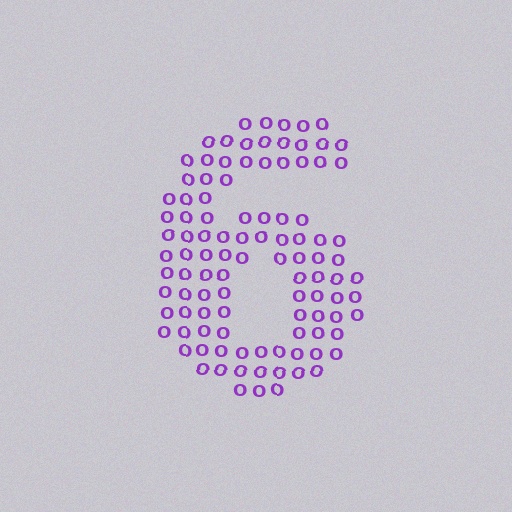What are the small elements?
The small elements are letter O's.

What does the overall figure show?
The overall figure shows the digit 6.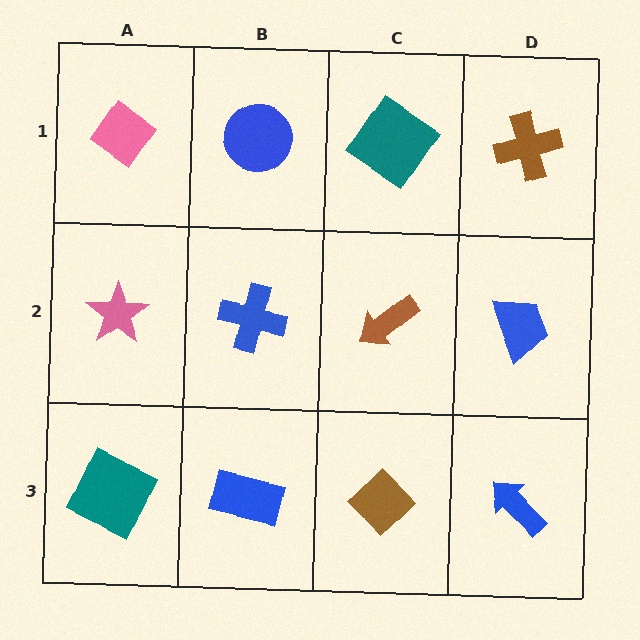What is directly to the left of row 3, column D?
A brown diamond.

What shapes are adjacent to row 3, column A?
A pink star (row 2, column A), a blue rectangle (row 3, column B).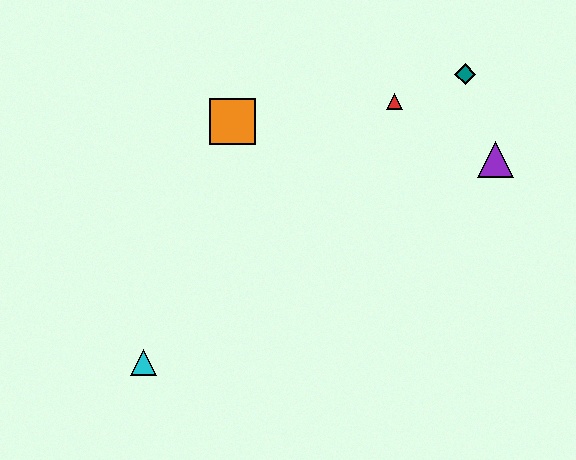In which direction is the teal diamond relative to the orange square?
The teal diamond is to the right of the orange square.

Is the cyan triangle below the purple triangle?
Yes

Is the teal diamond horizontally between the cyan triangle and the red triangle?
No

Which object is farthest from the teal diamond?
The cyan triangle is farthest from the teal diamond.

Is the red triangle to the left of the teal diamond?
Yes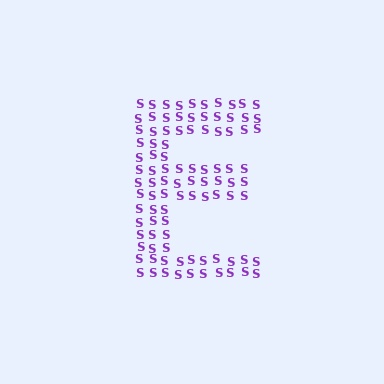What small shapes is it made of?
It is made of small letter S's.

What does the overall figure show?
The overall figure shows the letter E.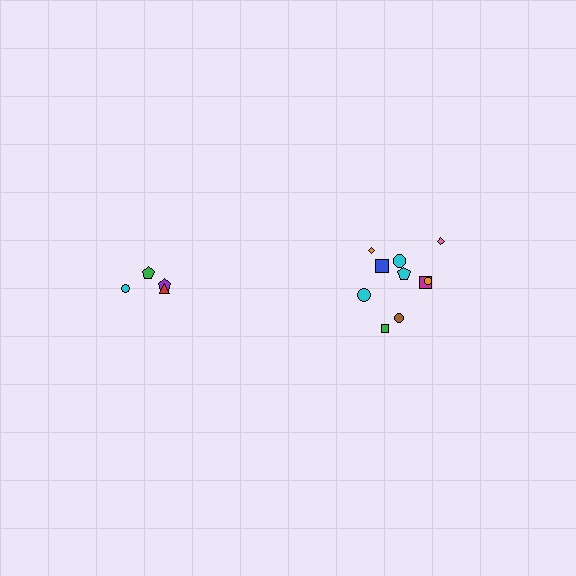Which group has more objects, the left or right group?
The right group.